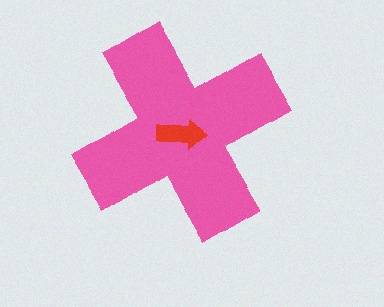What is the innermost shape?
The red arrow.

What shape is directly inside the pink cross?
The red arrow.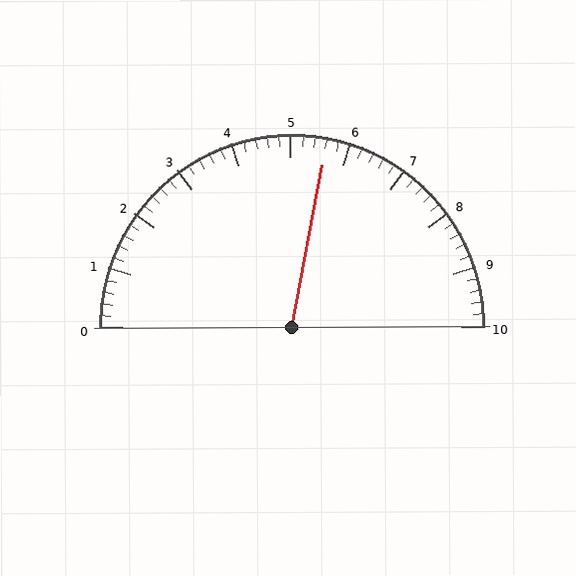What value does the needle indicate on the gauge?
The needle indicates approximately 5.6.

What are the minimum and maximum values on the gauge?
The gauge ranges from 0 to 10.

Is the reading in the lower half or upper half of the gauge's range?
The reading is in the upper half of the range (0 to 10).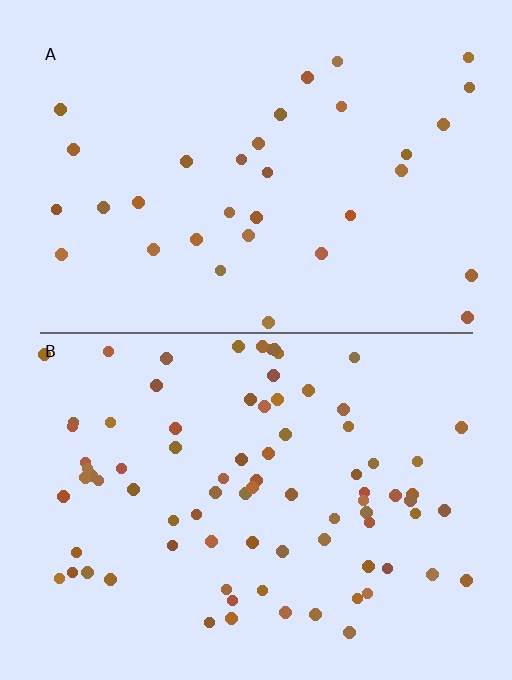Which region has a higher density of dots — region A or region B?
B (the bottom).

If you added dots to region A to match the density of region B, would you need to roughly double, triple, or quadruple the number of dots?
Approximately double.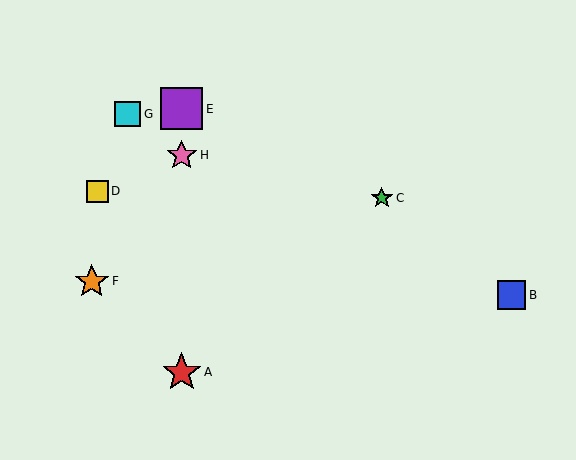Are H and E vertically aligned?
Yes, both are at x≈182.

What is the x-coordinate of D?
Object D is at x≈97.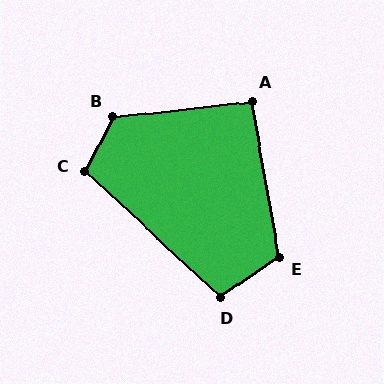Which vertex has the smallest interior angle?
A, at approximately 93 degrees.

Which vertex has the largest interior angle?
B, at approximately 124 degrees.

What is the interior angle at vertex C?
Approximately 106 degrees (obtuse).